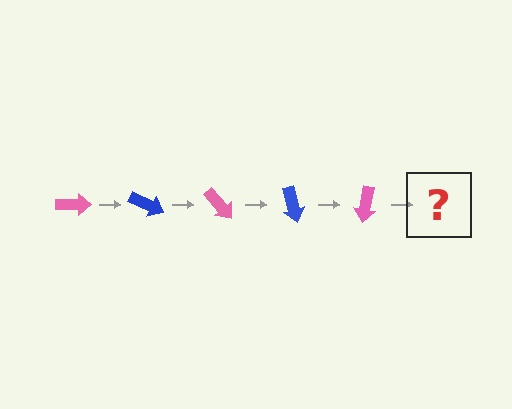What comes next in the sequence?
The next element should be a blue arrow, rotated 125 degrees from the start.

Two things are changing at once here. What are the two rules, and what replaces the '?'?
The two rules are that it rotates 25 degrees each step and the color cycles through pink and blue. The '?' should be a blue arrow, rotated 125 degrees from the start.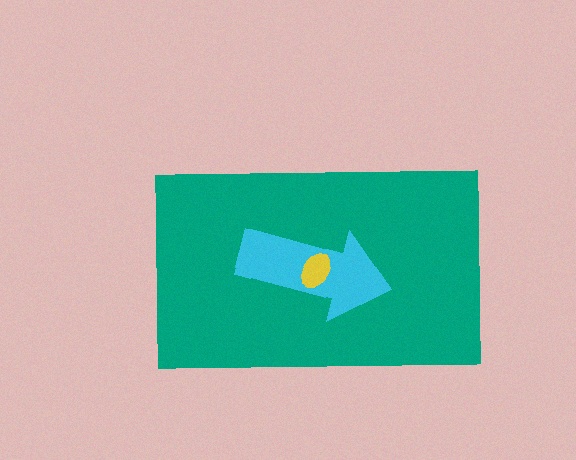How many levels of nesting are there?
3.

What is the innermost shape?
The yellow ellipse.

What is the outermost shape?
The teal rectangle.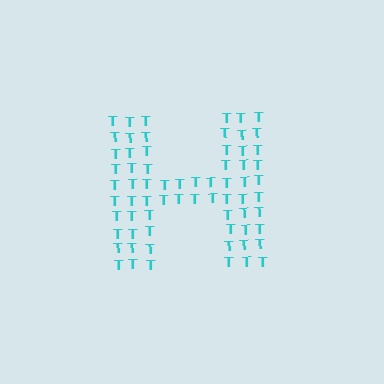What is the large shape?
The large shape is the letter H.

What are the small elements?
The small elements are letter T's.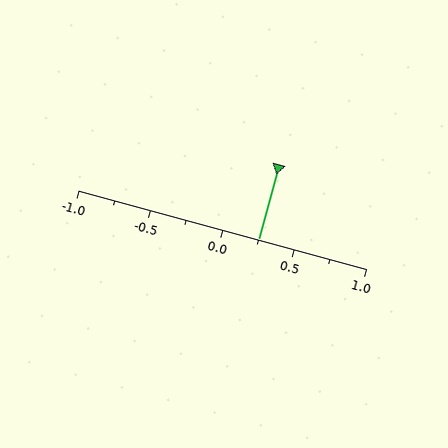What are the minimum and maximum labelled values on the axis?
The axis runs from -1.0 to 1.0.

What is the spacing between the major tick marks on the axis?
The major ticks are spaced 0.5 apart.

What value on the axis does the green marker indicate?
The marker indicates approximately 0.25.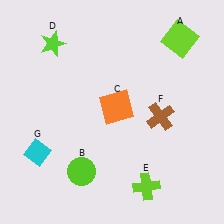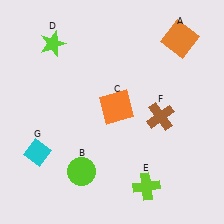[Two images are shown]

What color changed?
The square (A) changed from lime in Image 1 to orange in Image 2.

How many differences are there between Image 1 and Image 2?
There is 1 difference between the two images.